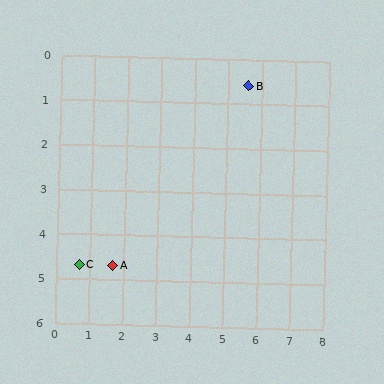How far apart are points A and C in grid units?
Points A and C are about 1.0 grid units apart.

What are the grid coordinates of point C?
Point C is at approximately (0.7, 4.7).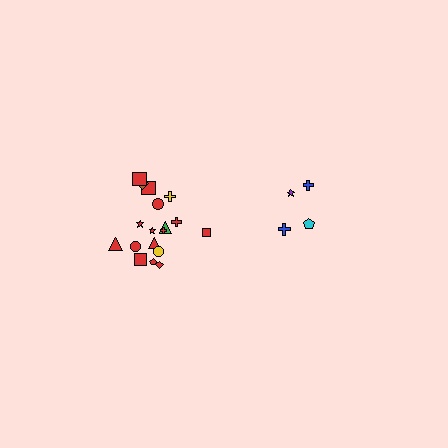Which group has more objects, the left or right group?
The left group.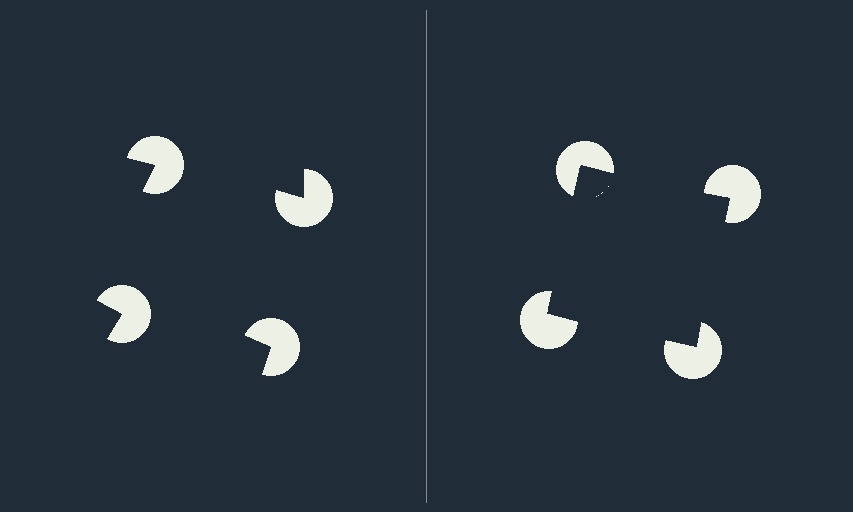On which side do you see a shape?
An illusory square appears on the right side. On the left side the wedge cuts are rotated, so no coherent shape forms.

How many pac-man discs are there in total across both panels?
8 — 4 on each side.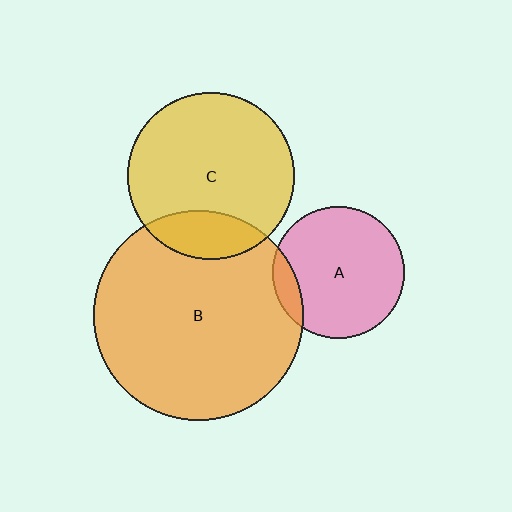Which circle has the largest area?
Circle B (orange).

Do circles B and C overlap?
Yes.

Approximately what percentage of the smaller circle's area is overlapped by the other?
Approximately 20%.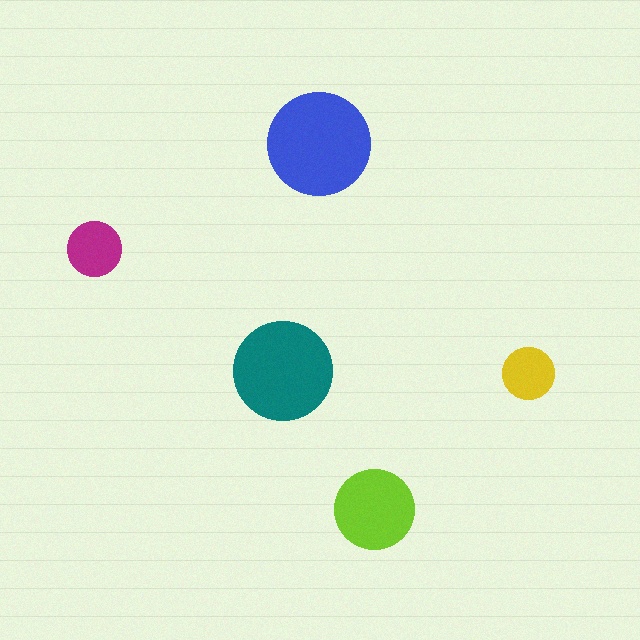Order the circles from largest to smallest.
the blue one, the teal one, the lime one, the magenta one, the yellow one.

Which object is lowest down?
The lime circle is bottommost.